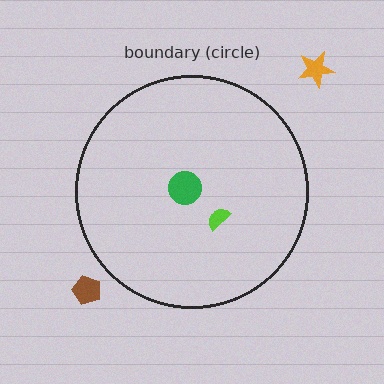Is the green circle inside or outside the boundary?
Inside.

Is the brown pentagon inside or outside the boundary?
Outside.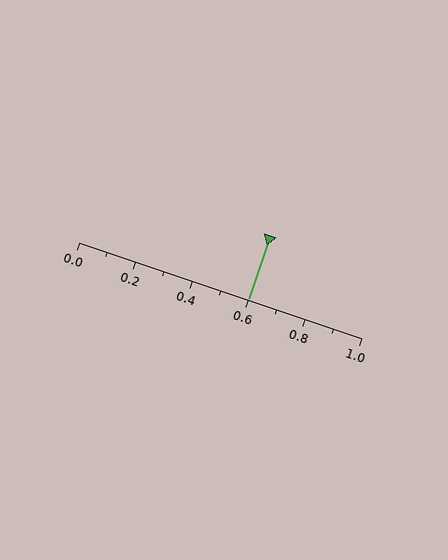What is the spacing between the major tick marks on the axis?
The major ticks are spaced 0.2 apart.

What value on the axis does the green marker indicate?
The marker indicates approximately 0.6.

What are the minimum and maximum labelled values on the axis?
The axis runs from 0.0 to 1.0.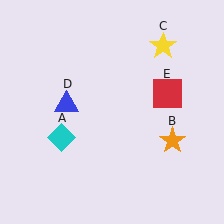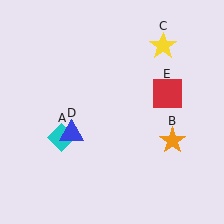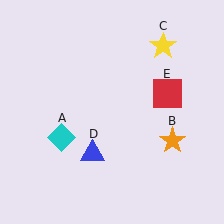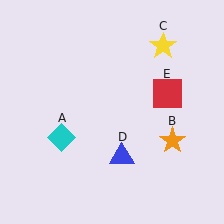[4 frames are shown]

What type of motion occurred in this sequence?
The blue triangle (object D) rotated counterclockwise around the center of the scene.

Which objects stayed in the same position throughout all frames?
Cyan diamond (object A) and orange star (object B) and yellow star (object C) and red square (object E) remained stationary.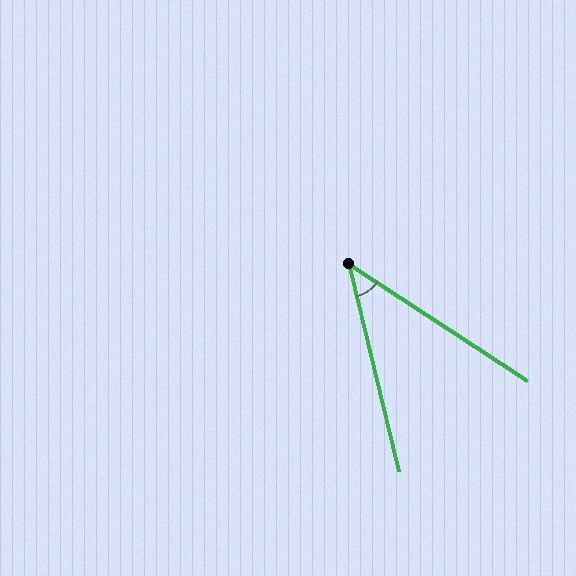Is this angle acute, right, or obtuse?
It is acute.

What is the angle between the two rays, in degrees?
Approximately 43 degrees.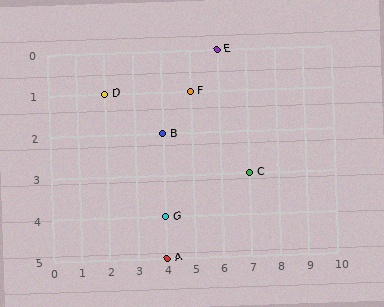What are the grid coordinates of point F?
Point F is at grid coordinates (5, 1).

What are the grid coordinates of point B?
Point B is at grid coordinates (4, 2).